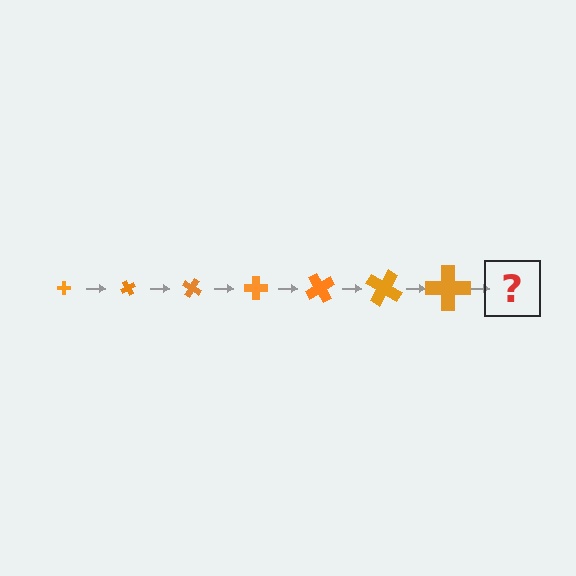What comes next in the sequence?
The next element should be a cross, larger than the previous one and rotated 420 degrees from the start.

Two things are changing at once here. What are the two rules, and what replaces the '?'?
The two rules are that the cross grows larger each step and it rotates 60 degrees each step. The '?' should be a cross, larger than the previous one and rotated 420 degrees from the start.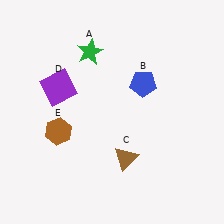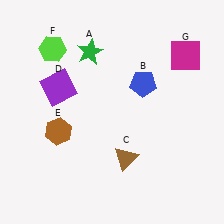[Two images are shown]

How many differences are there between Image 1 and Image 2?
There are 2 differences between the two images.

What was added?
A lime hexagon (F), a magenta square (G) were added in Image 2.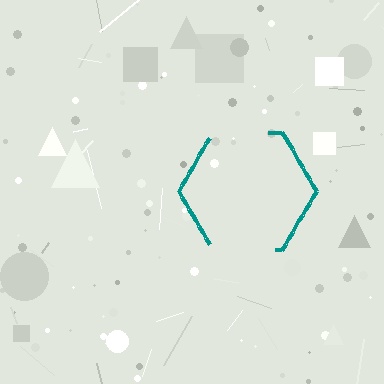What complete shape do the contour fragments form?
The contour fragments form a hexagon.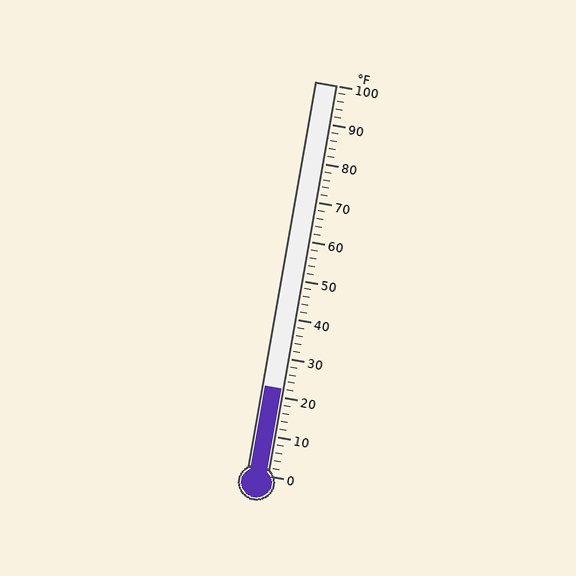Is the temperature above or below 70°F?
The temperature is below 70°F.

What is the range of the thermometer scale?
The thermometer scale ranges from 0°F to 100°F.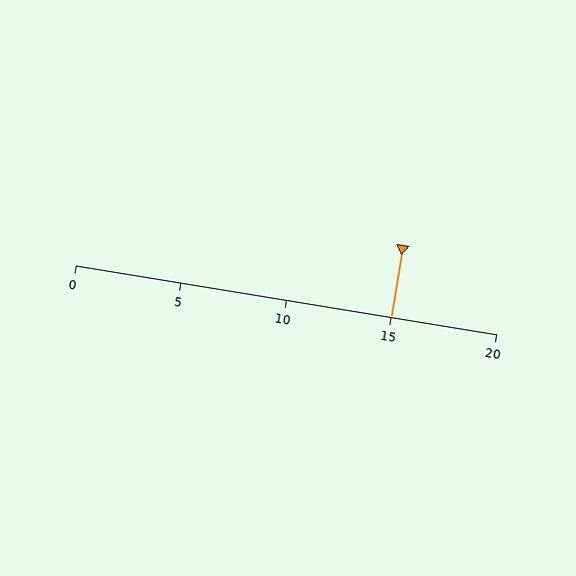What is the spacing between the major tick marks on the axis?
The major ticks are spaced 5 apart.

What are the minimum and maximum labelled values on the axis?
The axis runs from 0 to 20.